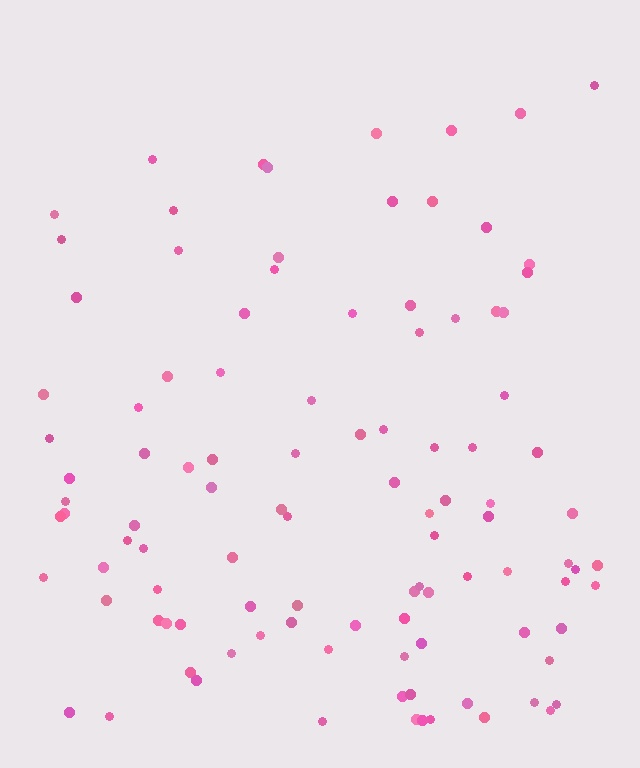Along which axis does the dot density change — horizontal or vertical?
Vertical.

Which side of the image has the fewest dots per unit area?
The top.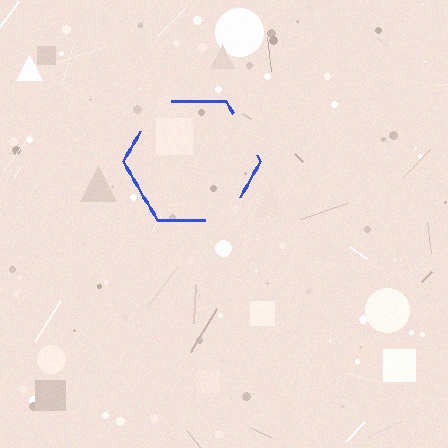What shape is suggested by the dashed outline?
The dashed outline suggests a hexagon.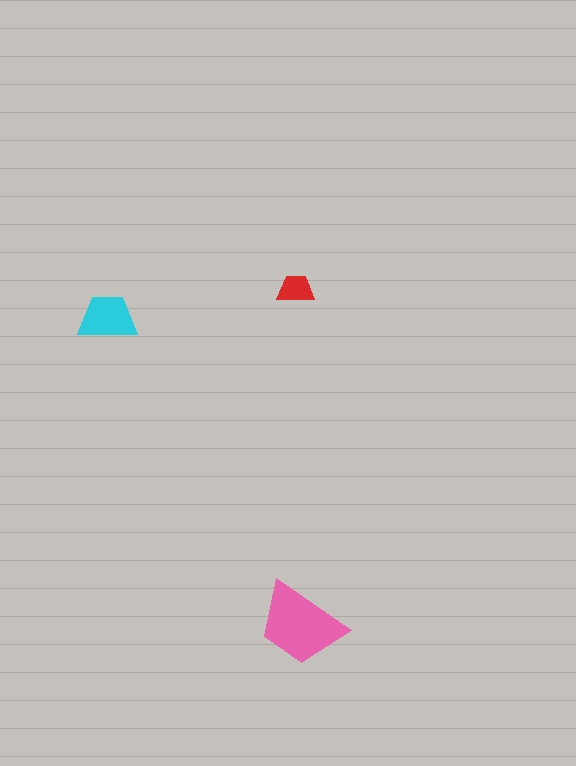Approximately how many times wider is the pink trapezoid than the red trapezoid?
About 2.5 times wider.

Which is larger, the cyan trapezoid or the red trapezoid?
The cyan one.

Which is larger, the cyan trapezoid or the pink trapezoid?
The pink one.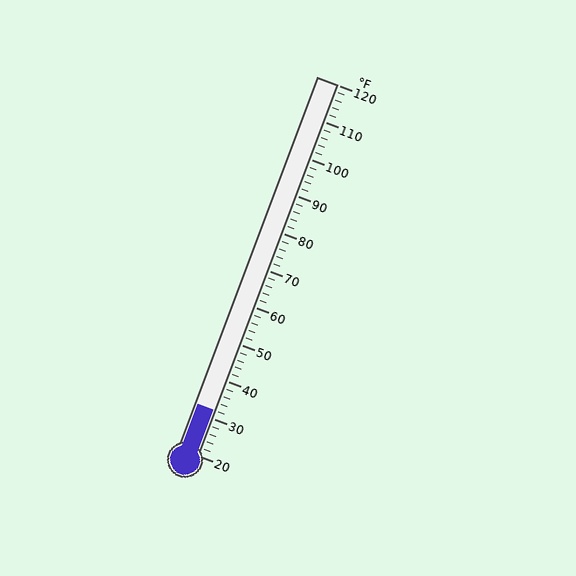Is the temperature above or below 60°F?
The temperature is below 60°F.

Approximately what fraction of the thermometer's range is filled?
The thermometer is filled to approximately 10% of its range.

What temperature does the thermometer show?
The thermometer shows approximately 32°F.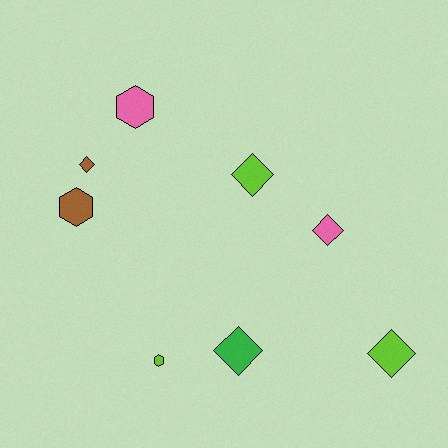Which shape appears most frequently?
Diamond, with 5 objects.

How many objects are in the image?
There are 8 objects.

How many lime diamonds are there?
There are 2 lime diamonds.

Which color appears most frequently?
Lime, with 3 objects.